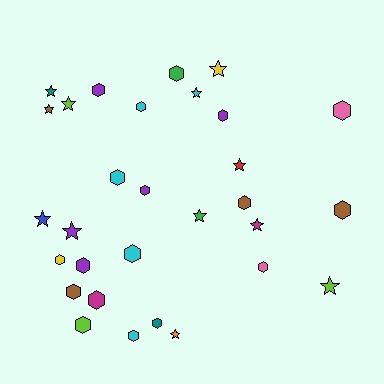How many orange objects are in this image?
There is 1 orange object.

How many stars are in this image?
There are 12 stars.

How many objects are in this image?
There are 30 objects.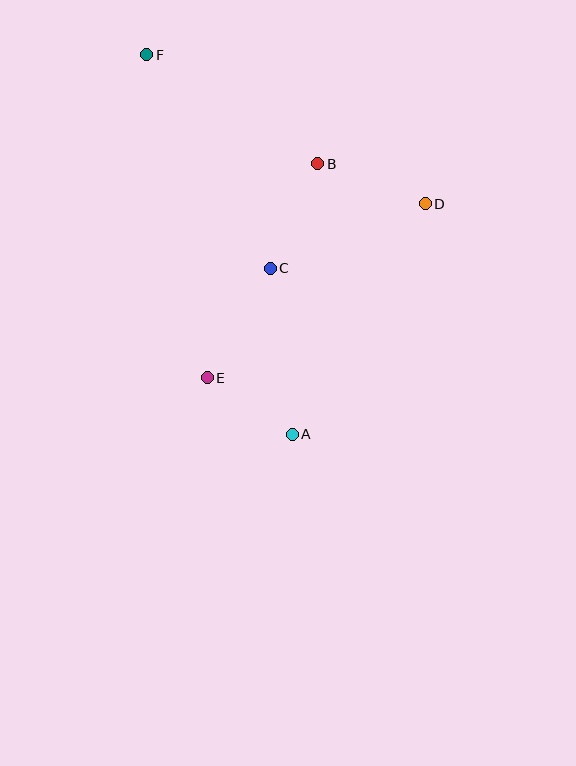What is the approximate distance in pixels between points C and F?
The distance between C and F is approximately 247 pixels.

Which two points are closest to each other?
Points A and E are closest to each other.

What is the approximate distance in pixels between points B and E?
The distance between B and E is approximately 241 pixels.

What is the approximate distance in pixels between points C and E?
The distance between C and E is approximately 127 pixels.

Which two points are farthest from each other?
Points A and F are farthest from each other.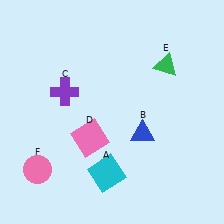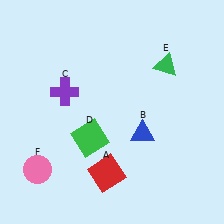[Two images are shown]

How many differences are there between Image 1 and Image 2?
There are 2 differences between the two images.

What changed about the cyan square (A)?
In Image 1, A is cyan. In Image 2, it changed to red.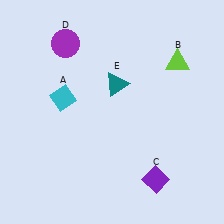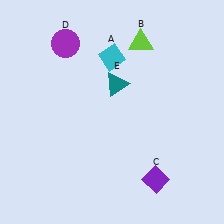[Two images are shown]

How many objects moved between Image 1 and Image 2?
2 objects moved between the two images.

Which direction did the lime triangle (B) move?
The lime triangle (B) moved left.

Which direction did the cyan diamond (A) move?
The cyan diamond (A) moved right.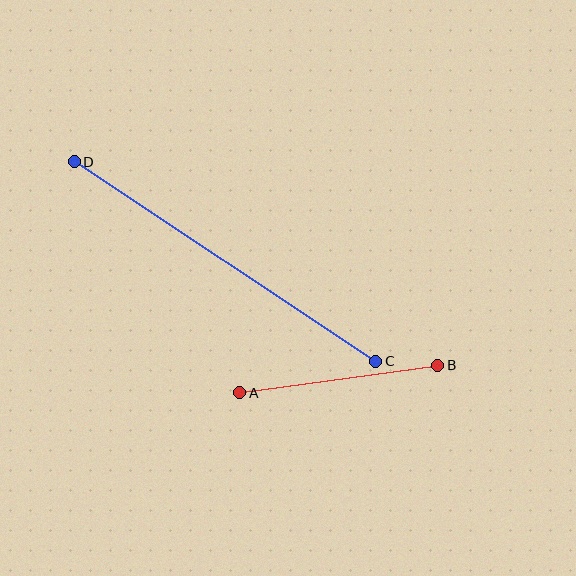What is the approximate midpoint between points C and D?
The midpoint is at approximately (225, 261) pixels.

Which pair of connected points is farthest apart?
Points C and D are farthest apart.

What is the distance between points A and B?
The distance is approximately 200 pixels.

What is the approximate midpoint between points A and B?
The midpoint is at approximately (339, 379) pixels.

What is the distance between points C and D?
The distance is approximately 362 pixels.